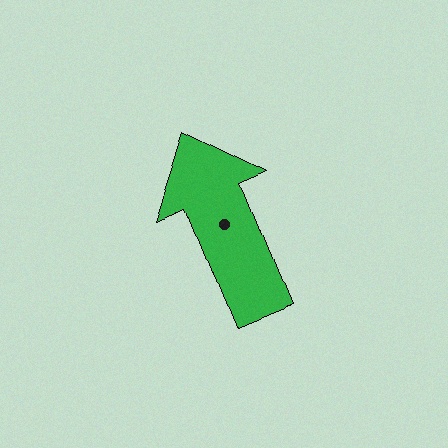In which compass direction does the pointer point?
North.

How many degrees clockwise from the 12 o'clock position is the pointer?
Approximately 338 degrees.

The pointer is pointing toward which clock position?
Roughly 11 o'clock.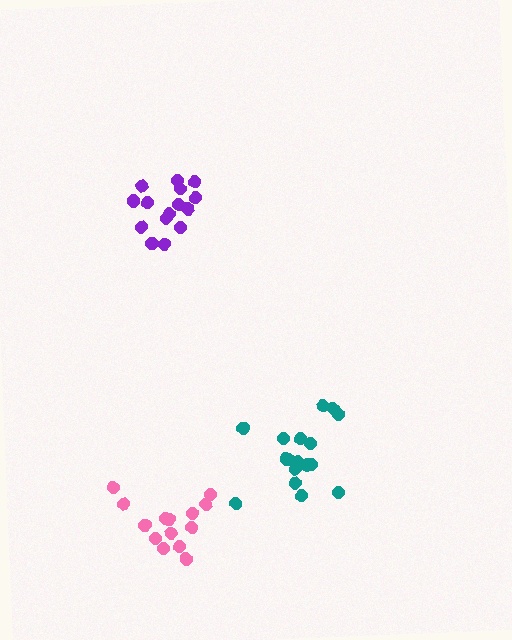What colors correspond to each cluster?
The clusters are colored: teal, pink, purple.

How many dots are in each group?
Group 1: 17 dots, Group 2: 14 dots, Group 3: 15 dots (46 total).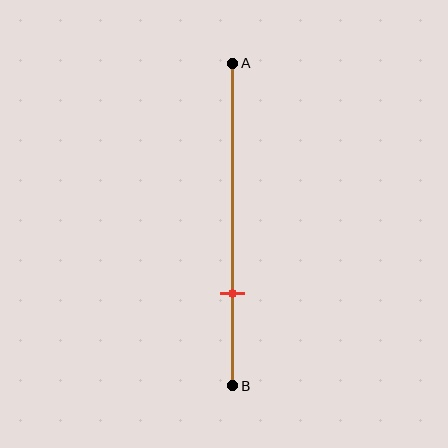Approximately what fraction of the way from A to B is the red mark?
The red mark is approximately 70% of the way from A to B.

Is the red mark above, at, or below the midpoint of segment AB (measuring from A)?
The red mark is below the midpoint of segment AB.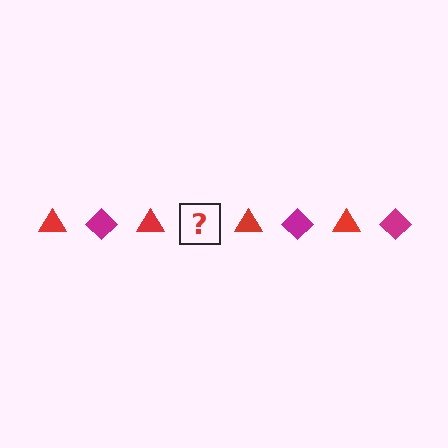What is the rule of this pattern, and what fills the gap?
The rule is that the pattern alternates between red triangle and magenta diamond. The gap should be filled with a magenta diamond.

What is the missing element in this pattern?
The missing element is a magenta diamond.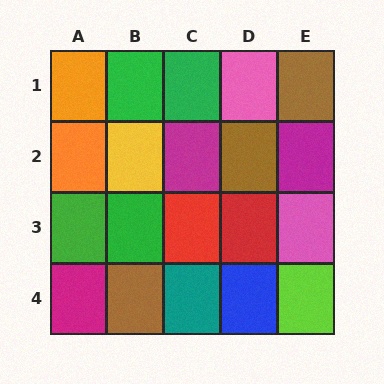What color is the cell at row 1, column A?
Orange.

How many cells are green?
4 cells are green.